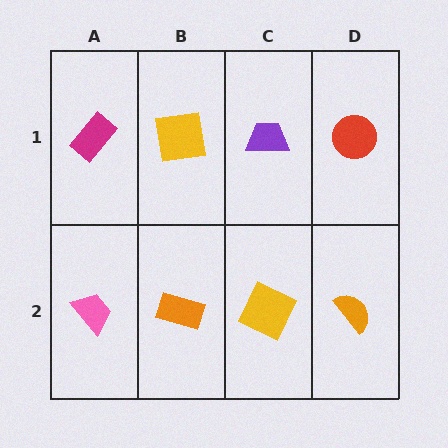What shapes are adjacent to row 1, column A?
A pink trapezoid (row 2, column A), a yellow square (row 1, column B).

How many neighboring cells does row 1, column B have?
3.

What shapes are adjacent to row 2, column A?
A magenta rectangle (row 1, column A), an orange rectangle (row 2, column B).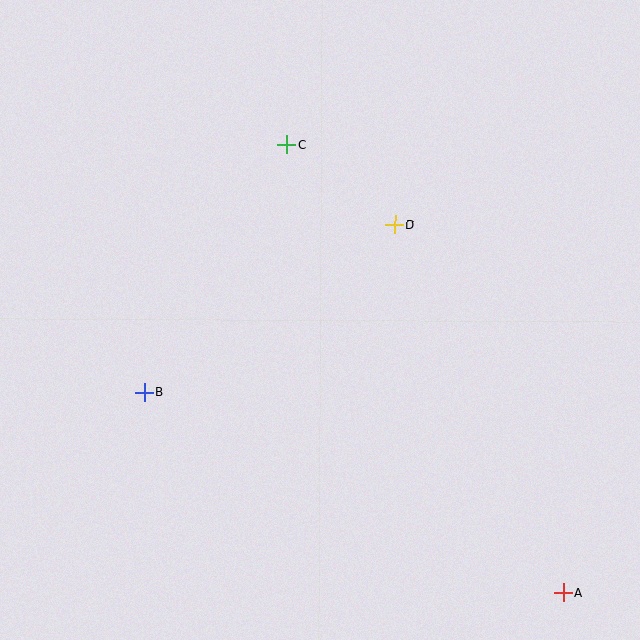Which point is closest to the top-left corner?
Point C is closest to the top-left corner.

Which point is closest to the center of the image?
Point D at (395, 225) is closest to the center.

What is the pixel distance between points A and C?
The distance between A and C is 526 pixels.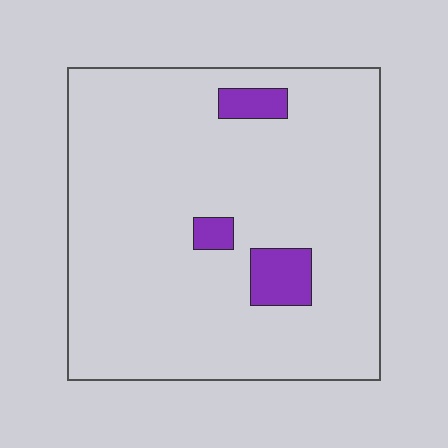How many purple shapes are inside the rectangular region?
3.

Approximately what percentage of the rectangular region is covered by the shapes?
Approximately 5%.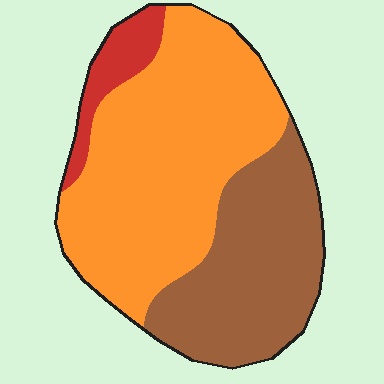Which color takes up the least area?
Red, at roughly 10%.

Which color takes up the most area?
Orange, at roughly 55%.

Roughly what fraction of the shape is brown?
Brown takes up about one third (1/3) of the shape.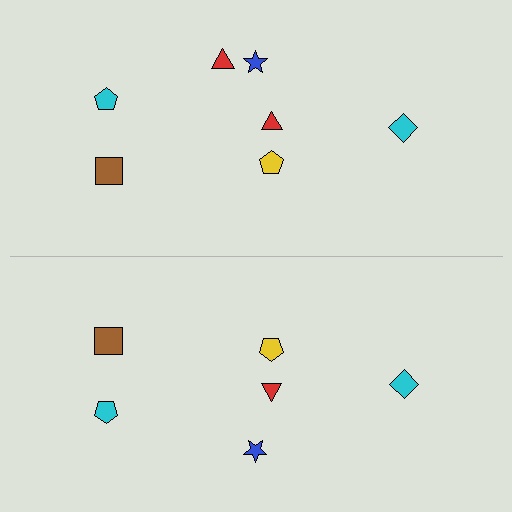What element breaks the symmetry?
A red triangle is missing from the bottom side.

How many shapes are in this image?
There are 13 shapes in this image.